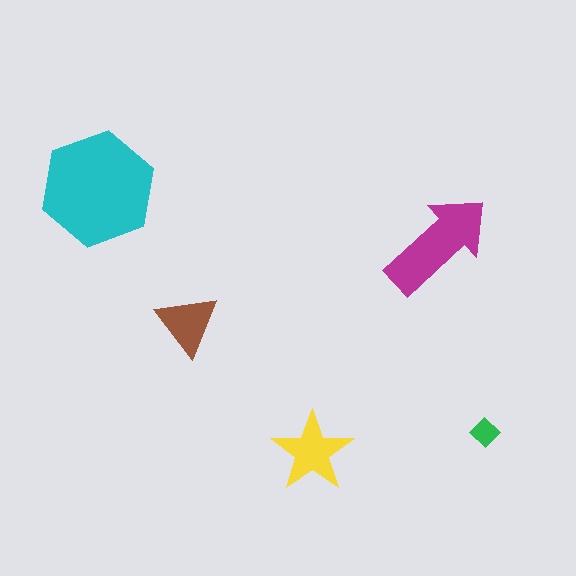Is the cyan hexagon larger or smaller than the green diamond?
Larger.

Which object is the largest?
The cyan hexagon.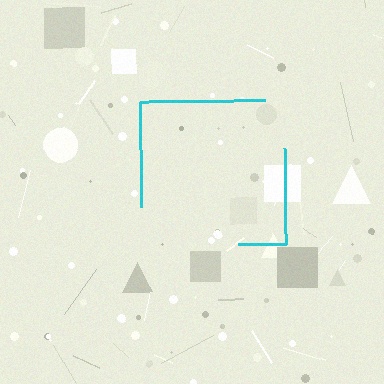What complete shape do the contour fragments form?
The contour fragments form a square.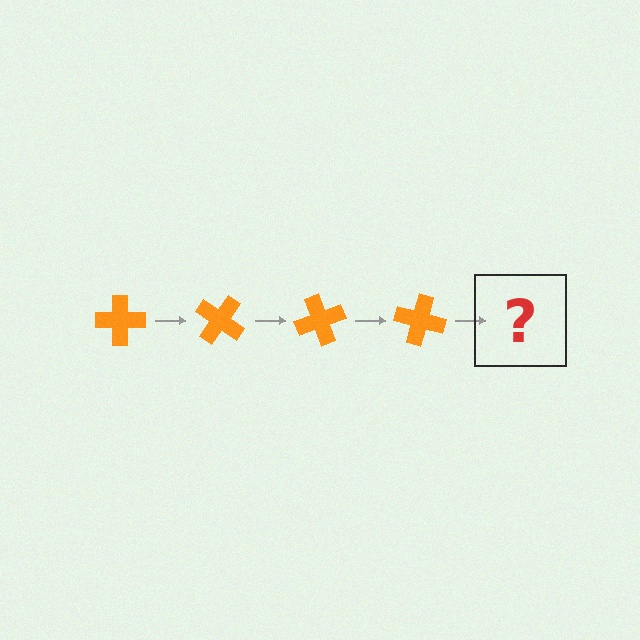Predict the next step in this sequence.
The next step is an orange cross rotated 140 degrees.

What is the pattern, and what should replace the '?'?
The pattern is that the cross rotates 35 degrees each step. The '?' should be an orange cross rotated 140 degrees.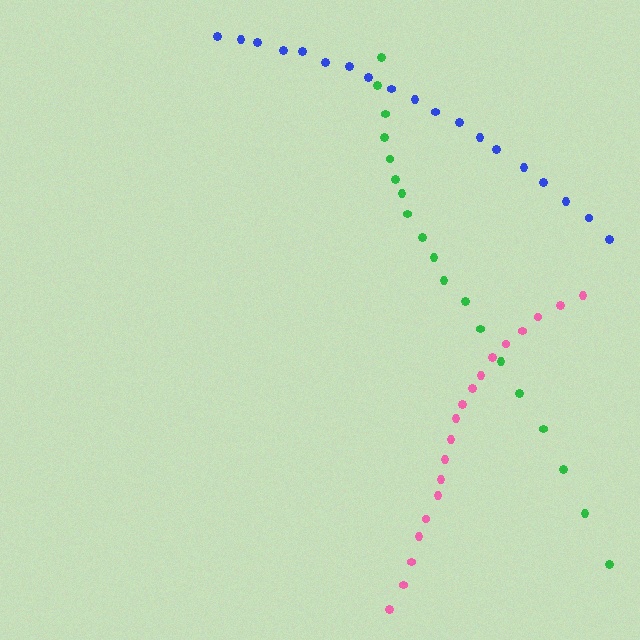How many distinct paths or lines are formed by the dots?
There are 3 distinct paths.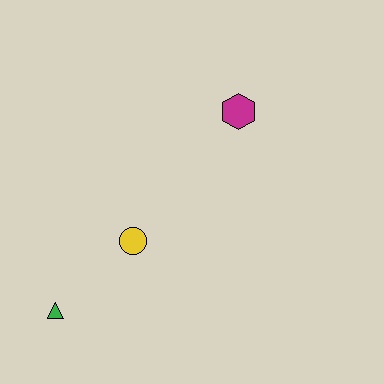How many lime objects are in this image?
There are no lime objects.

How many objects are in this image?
There are 3 objects.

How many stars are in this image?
There are no stars.